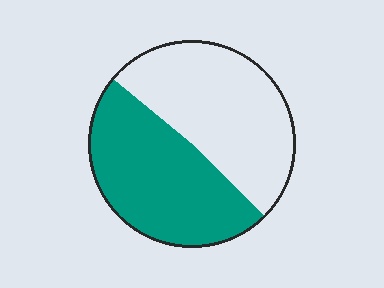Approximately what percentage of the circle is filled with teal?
Approximately 50%.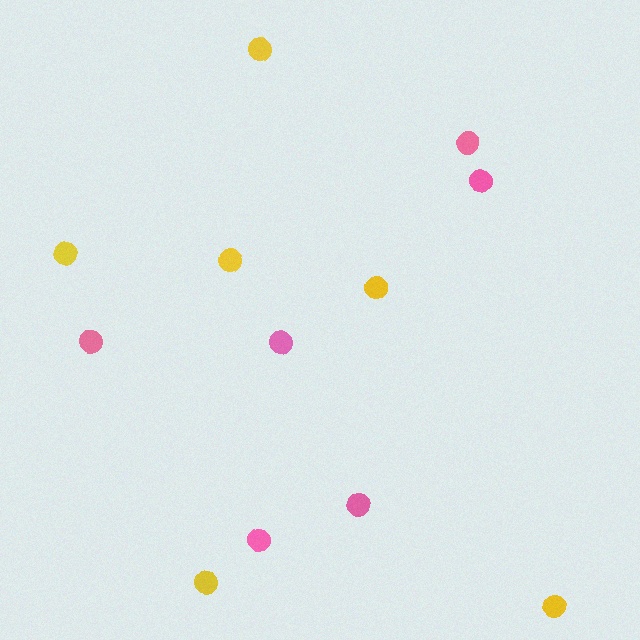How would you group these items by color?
There are 2 groups: one group of pink circles (6) and one group of yellow circles (6).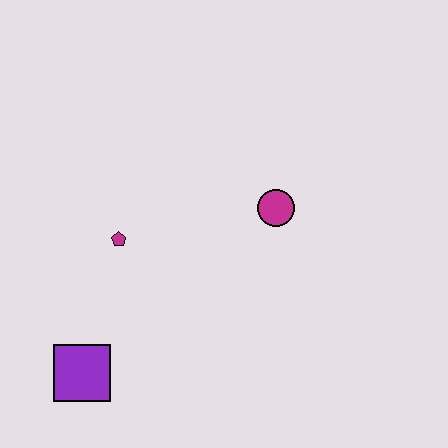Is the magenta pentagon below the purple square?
No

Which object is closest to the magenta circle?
The magenta pentagon is closest to the magenta circle.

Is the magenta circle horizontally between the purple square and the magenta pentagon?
No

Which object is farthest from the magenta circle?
The purple square is farthest from the magenta circle.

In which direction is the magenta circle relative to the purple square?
The magenta circle is to the right of the purple square.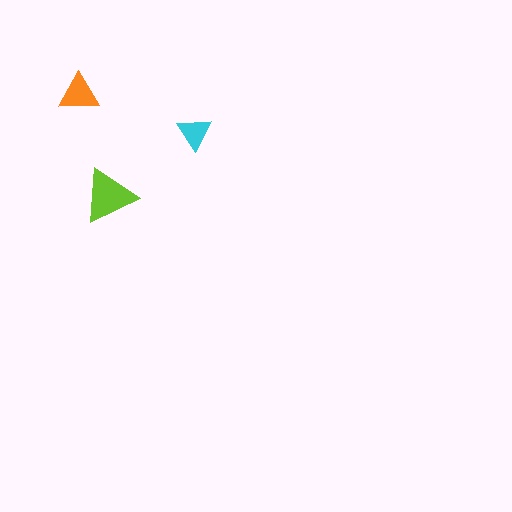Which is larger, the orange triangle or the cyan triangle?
The orange one.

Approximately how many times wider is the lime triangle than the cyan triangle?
About 1.5 times wider.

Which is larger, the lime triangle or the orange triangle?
The lime one.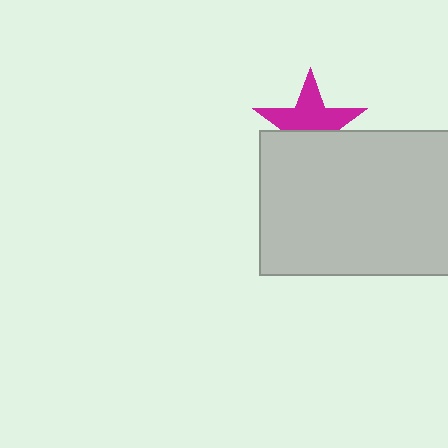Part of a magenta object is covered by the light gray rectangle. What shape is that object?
It is a star.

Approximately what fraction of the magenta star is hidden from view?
Roughly 42% of the magenta star is hidden behind the light gray rectangle.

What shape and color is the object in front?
The object in front is a light gray rectangle.